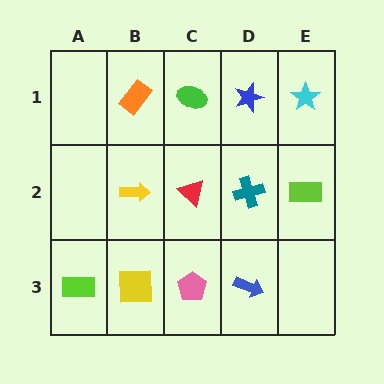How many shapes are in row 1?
4 shapes.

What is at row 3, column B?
A yellow square.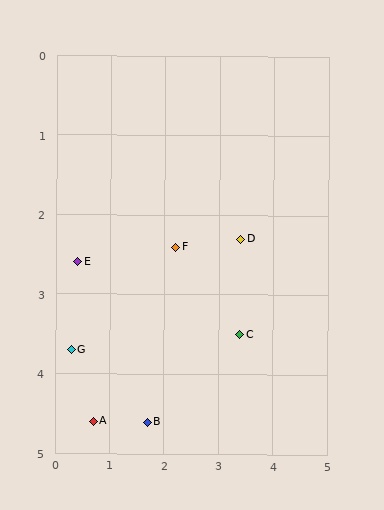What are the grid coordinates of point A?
Point A is at approximately (0.7, 4.6).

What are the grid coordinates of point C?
Point C is at approximately (3.4, 3.5).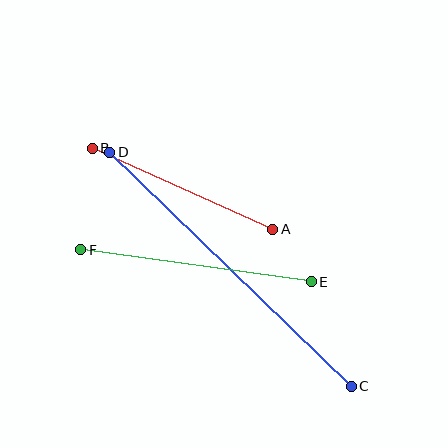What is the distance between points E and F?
The distance is approximately 233 pixels.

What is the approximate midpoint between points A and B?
The midpoint is at approximately (183, 189) pixels.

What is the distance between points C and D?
The distance is approximately 336 pixels.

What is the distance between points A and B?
The distance is approximately 198 pixels.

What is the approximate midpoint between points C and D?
The midpoint is at approximately (231, 269) pixels.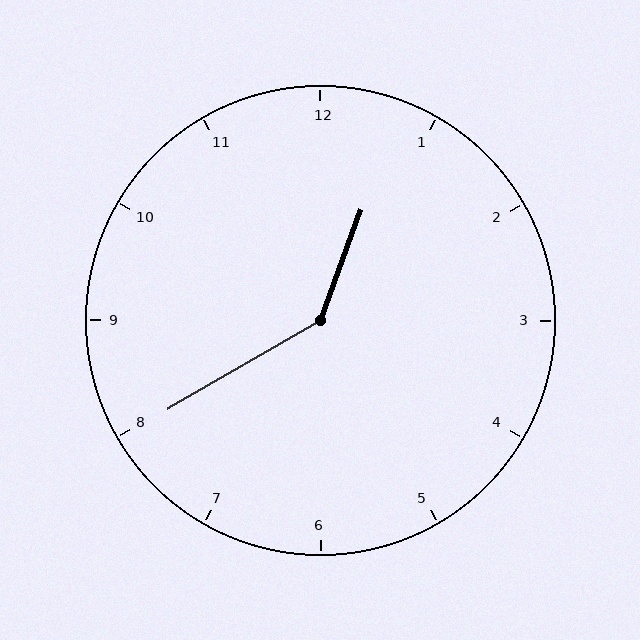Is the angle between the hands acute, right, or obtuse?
It is obtuse.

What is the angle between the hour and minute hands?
Approximately 140 degrees.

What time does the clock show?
12:40.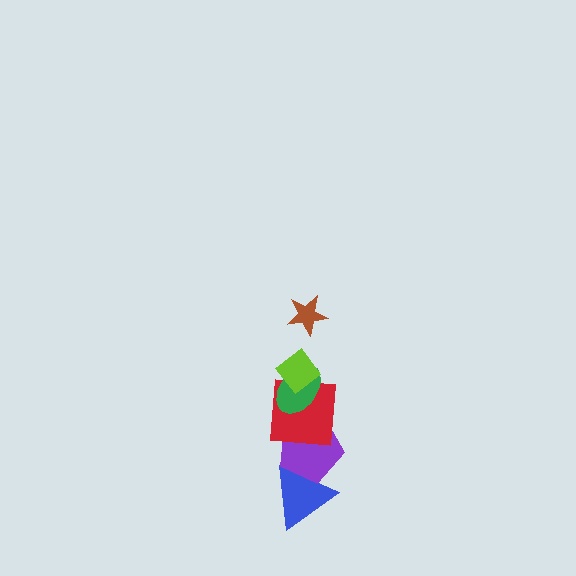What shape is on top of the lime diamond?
The brown star is on top of the lime diamond.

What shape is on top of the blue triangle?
The purple pentagon is on top of the blue triangle.